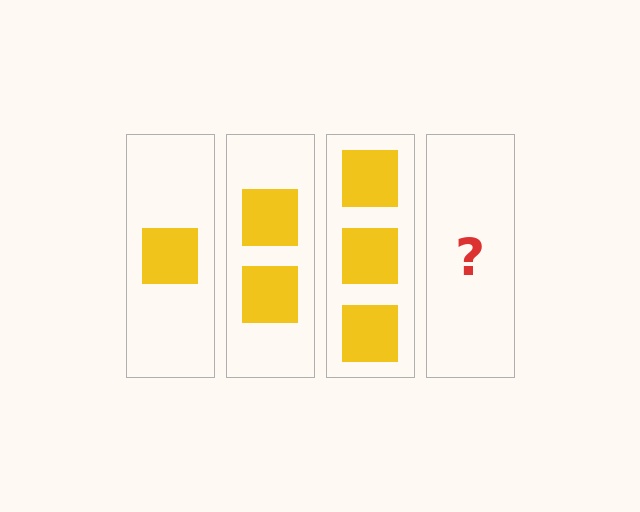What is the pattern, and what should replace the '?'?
The pattern is that each step adds one more square. The '?' should be 4 squares.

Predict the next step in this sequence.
The next step is 4 squares.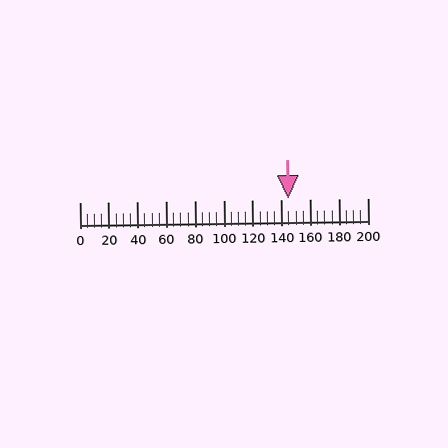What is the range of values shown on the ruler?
The ruler shows values from 0 to 200.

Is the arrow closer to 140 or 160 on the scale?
The arrow is closer to 140.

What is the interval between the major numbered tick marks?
The major tick marks are spaced 20 units apart.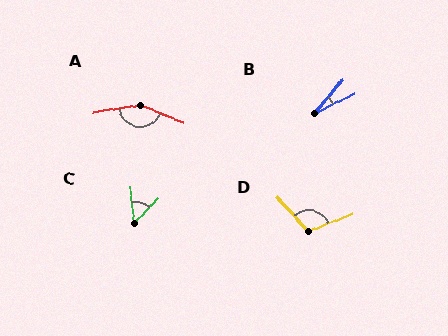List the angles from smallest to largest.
B (24°), C (51°), D (111°), A (149°).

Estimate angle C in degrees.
Approximately 51 degrees.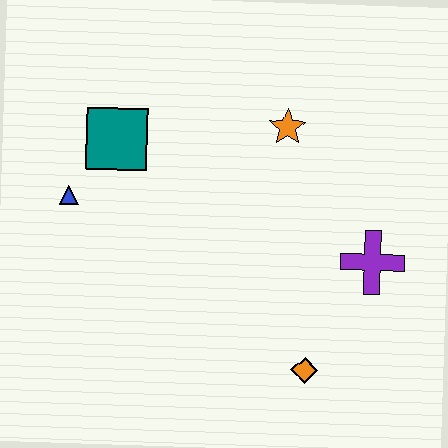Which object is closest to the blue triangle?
The teal square is closest to the blue triangle.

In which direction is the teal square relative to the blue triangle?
The teal square is above the blue triangle.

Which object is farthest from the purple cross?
The blue triangle is farthest from the purple cross.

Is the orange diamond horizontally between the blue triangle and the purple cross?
Yes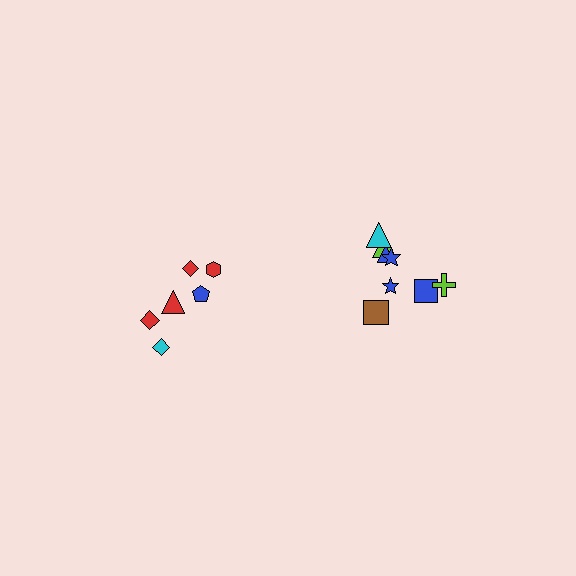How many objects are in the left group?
There are 6 objects.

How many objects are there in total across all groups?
There are 14 objects.